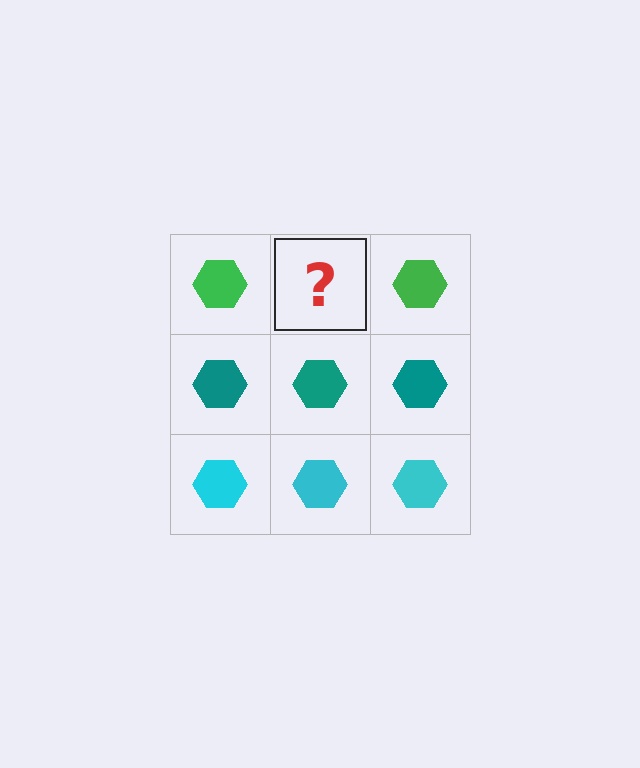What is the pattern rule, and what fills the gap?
The rule is that each row has a consistent color. The gap should be filled with a green hexagon.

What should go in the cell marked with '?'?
The missing cell should contain a green hexagon.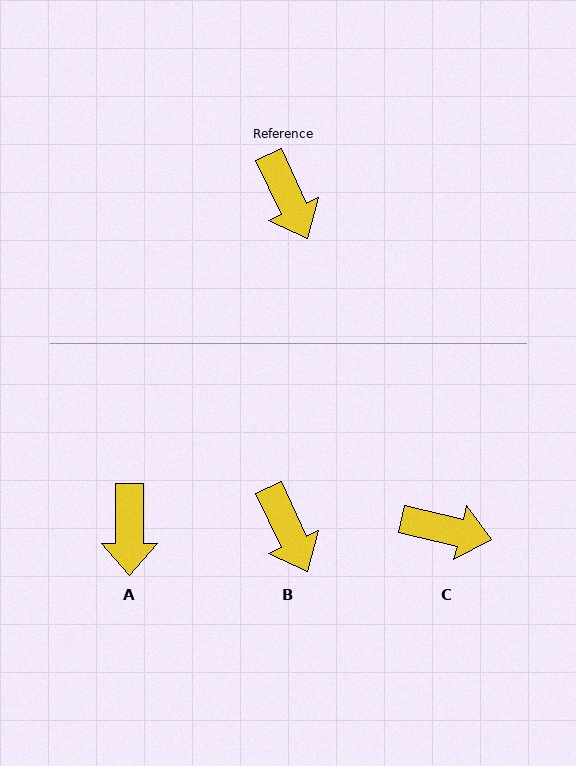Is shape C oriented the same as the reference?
No, it is off by about 52 degrees.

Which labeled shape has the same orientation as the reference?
B.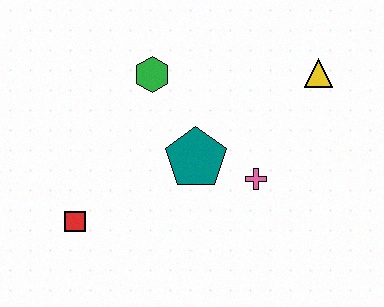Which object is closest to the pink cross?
The teal pentagon is closest to the pink cross.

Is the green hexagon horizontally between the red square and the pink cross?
Yes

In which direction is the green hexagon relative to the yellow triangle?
The green hexagon is to the left of the yellow triangle.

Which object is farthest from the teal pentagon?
The yellow triangle is farthest from the teal pentagon.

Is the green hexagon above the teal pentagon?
Yes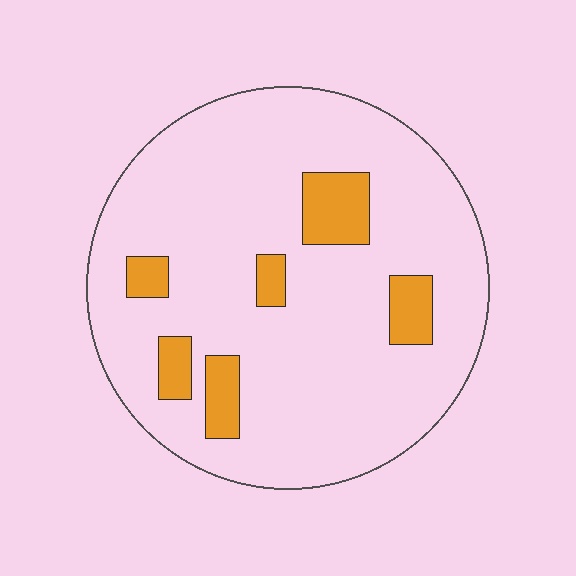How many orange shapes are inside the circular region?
6.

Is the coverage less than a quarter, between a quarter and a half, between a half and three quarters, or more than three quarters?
Less than a quarter.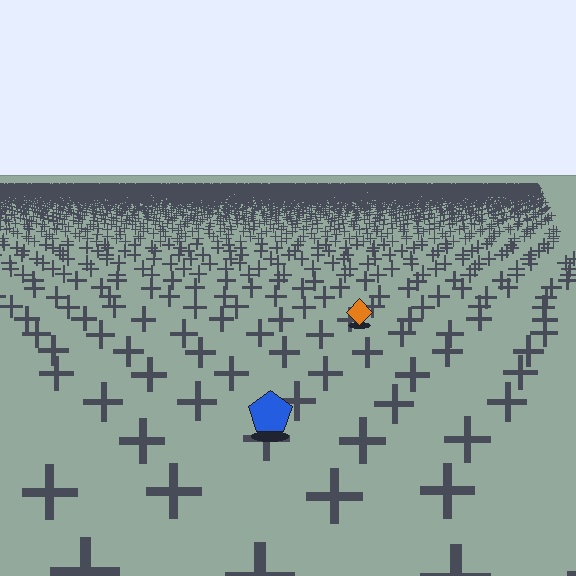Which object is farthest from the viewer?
The orange diamond is farthest from the viewer. It appears smaller and the ground texture around it is denser.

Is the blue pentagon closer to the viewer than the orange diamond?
Yes. The blue pentagon is closer — you can tell from the texture gradient: the ground texture is coarser near it.